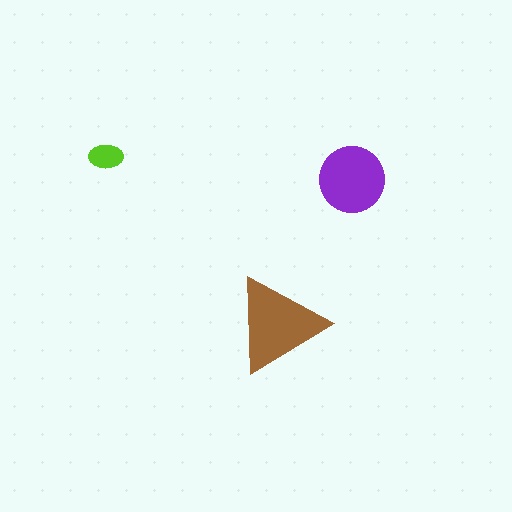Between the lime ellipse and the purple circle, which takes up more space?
The purple circle.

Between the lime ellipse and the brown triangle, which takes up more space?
The brown triangle.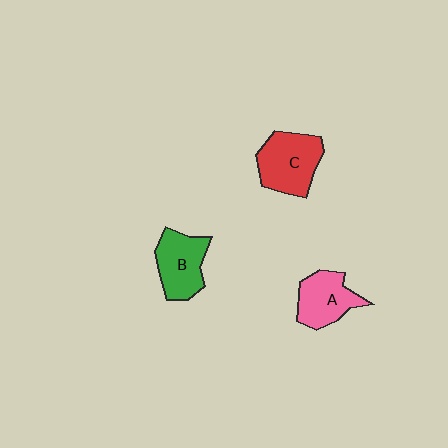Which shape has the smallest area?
Shape A (pink).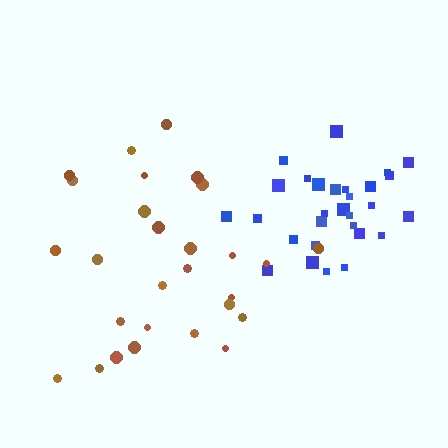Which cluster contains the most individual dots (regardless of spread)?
Blue (29).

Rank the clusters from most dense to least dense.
blue, brown.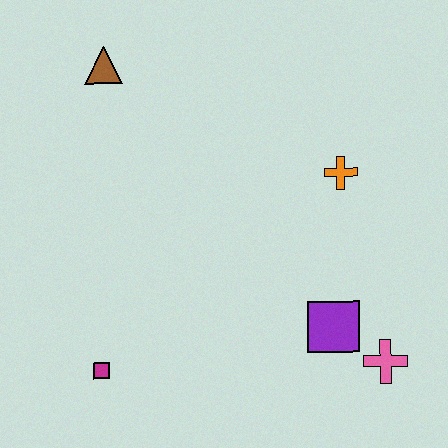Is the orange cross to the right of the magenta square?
Yes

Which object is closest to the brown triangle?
The orange cross is closest to the brown triangle.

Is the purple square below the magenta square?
No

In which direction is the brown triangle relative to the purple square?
The brown triangle is above the purple square.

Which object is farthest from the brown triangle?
The pink cross is farthest from the brown triangle.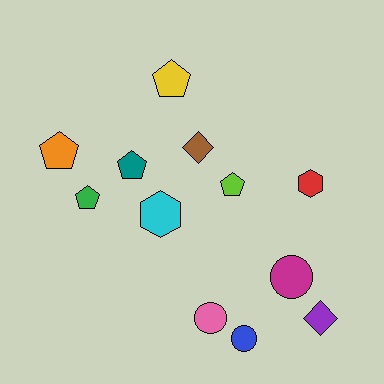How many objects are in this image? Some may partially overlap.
There are 12 objects.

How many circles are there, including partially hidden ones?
There are 3 circles.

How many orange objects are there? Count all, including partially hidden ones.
There is 1 orange object.